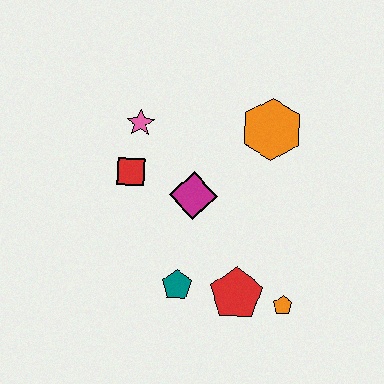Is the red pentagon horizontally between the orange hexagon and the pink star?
Yes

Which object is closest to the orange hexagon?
The magenta diamond is closest to the orange hexagon.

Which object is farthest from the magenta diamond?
The orange pentagon is farthest from the magenta diamond.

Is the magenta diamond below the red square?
Yes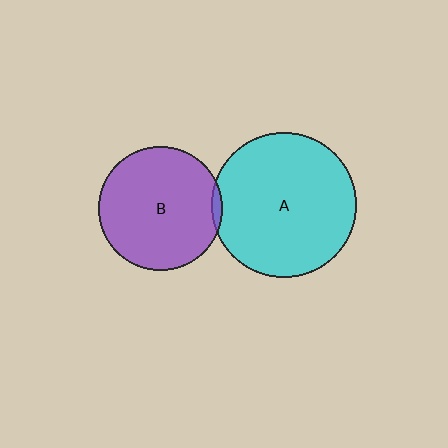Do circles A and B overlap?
Yes.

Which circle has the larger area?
Circle A (cyan).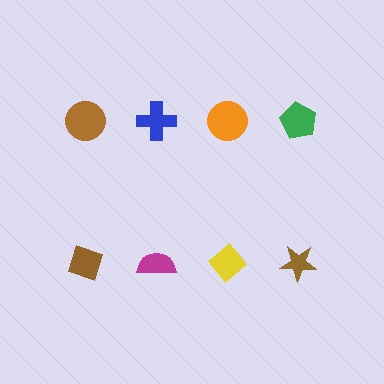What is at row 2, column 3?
A yellow diamond.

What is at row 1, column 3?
An orange circle.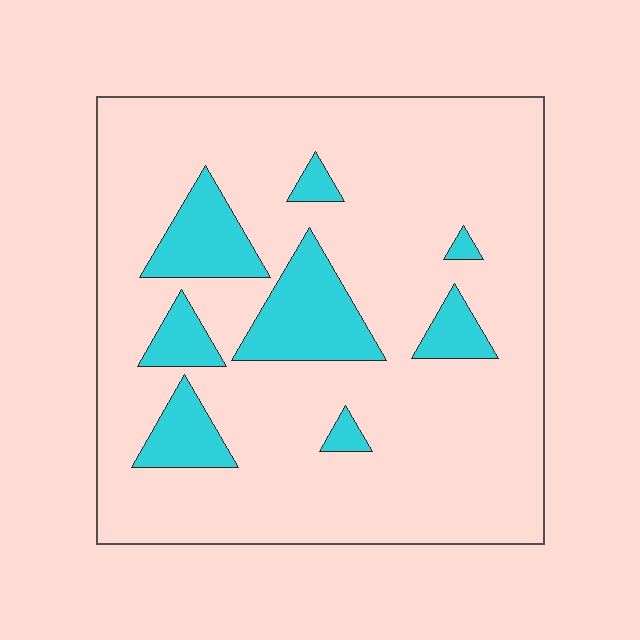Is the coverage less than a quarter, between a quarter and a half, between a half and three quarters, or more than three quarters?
Less than a quarter.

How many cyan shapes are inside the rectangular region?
8.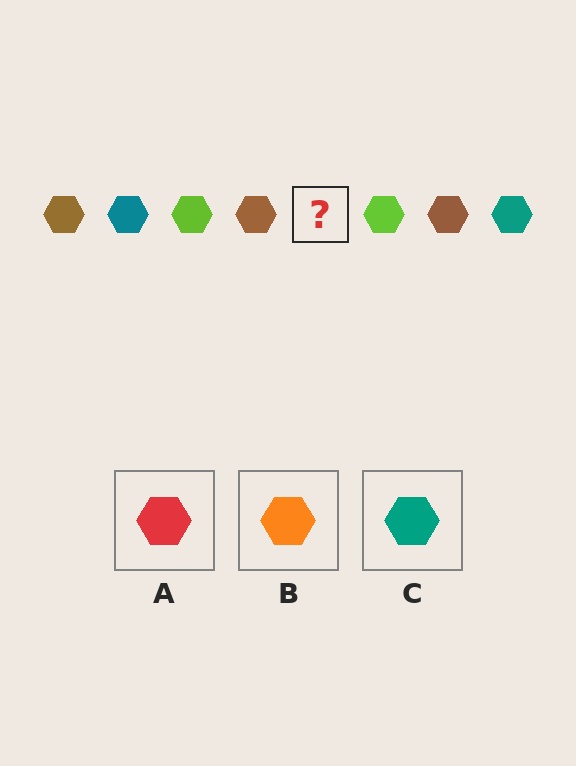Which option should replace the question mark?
Option C.